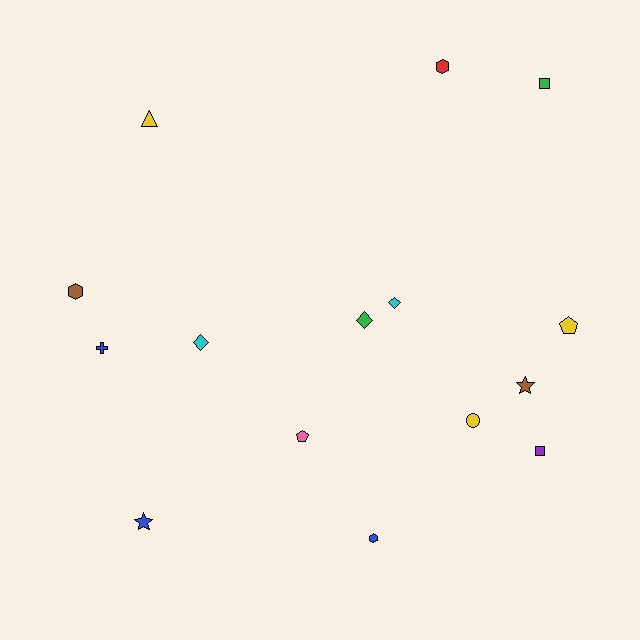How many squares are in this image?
There are 2 squares.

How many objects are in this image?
There are 15 objects.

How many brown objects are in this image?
There are 2 brown objects.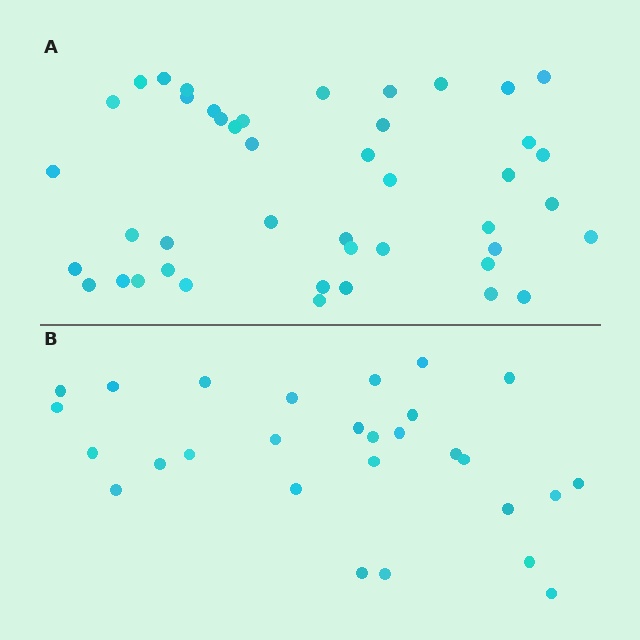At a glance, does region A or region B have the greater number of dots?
Region A (the top region) has more dots.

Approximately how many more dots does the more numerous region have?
Region A has approximately 15 more dots than region B.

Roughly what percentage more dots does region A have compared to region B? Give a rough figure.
About 55% more.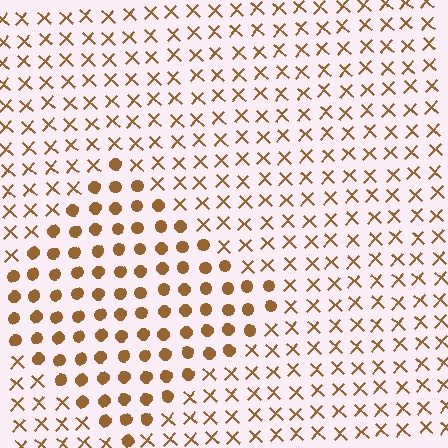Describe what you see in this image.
The image is filled with small brown elements arranged in a uniform grid. A diamond-shaped region contains circles, while the surrounding area contains X marks. The boundary is defined purely by the change in element shape.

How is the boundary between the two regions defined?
The boundary is defined by a change in element shape: circles inside vs. X marks outside. All elements share the same color and spacing.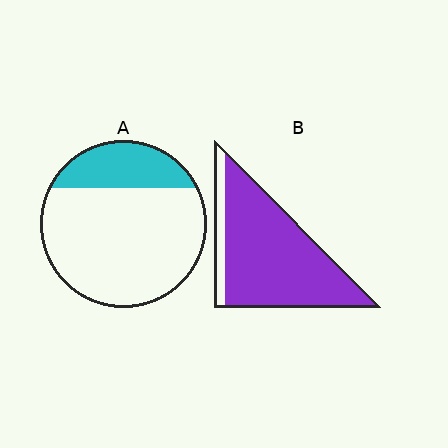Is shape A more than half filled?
No.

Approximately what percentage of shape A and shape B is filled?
A is approximately 25% and B is approximately 85%.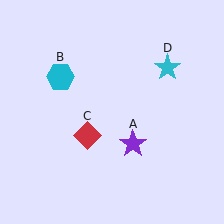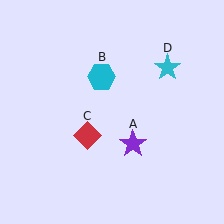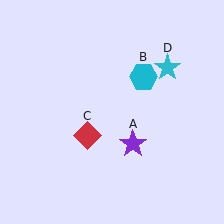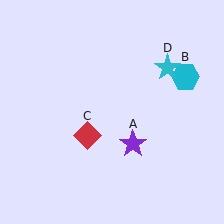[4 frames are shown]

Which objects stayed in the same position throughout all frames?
Purple star (object A) and red diamond (object C) and cyan star (object D) remained stationary.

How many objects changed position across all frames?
1 object changed position: cyan hexagon (object B).